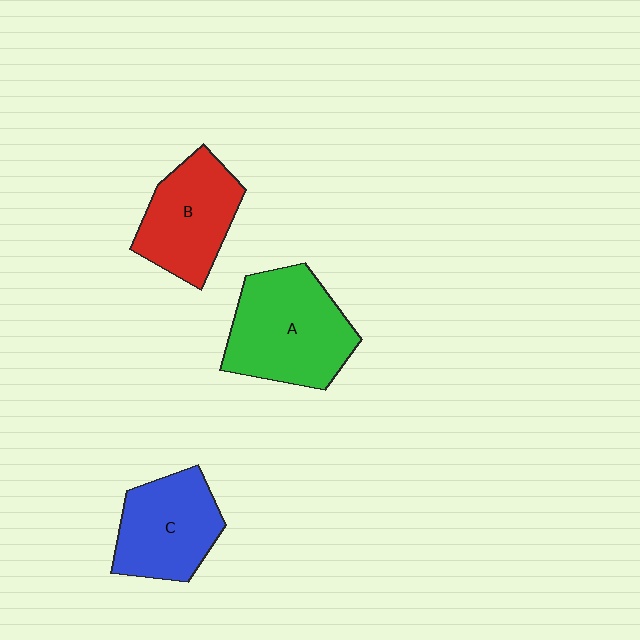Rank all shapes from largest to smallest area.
From largest to smallest: A (green), B (red), C (blue).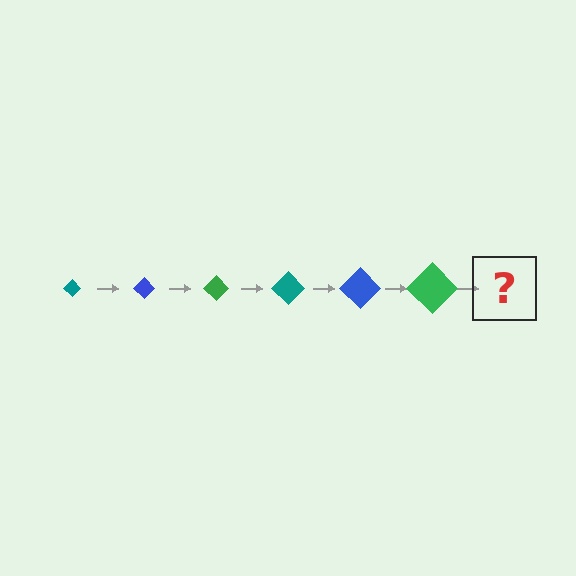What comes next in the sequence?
The next element should be a teal diamond, larger than the previous one.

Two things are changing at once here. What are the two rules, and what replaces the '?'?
The two rules are that the diamond grows larger each step and the color cycles through teal, blue, and green. The '?' should be a teal diamond, larger than the previous one.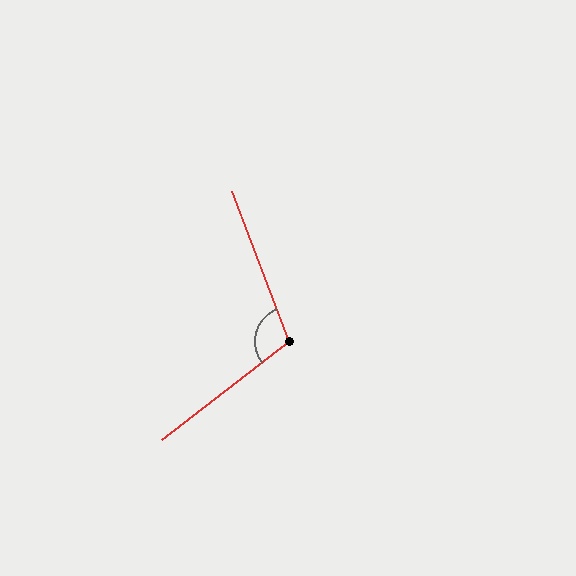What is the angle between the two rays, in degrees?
Approximately 107 degrees.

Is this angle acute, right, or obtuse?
It is obtuse.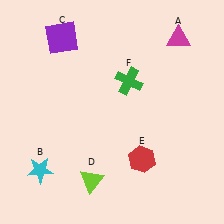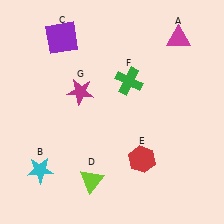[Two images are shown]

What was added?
A magenta star (G) was added in Image 2.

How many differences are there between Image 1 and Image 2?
There is 1 difference between the two images.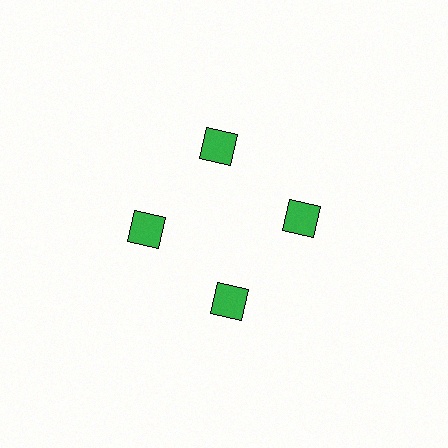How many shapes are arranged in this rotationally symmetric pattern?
There are 4 shapes, arranged in 4 groups of 1.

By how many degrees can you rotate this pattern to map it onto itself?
The pattern maps onto itself every 90 degrees of rotation.